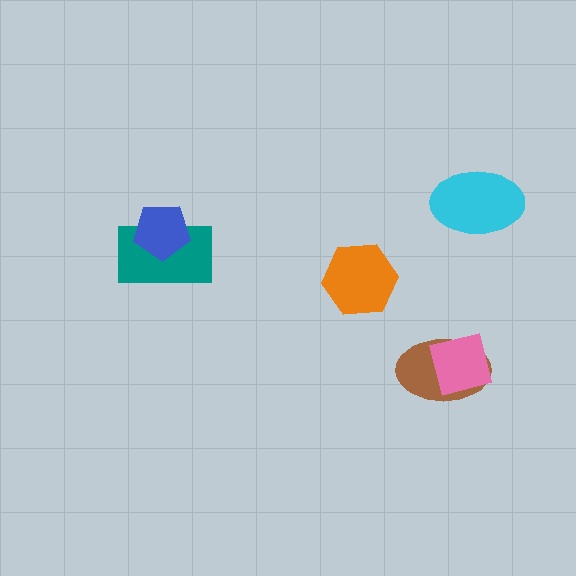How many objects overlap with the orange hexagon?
0 objects overlap with the orange hexagon.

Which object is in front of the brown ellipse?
The pink square is in front of the brown ellipse.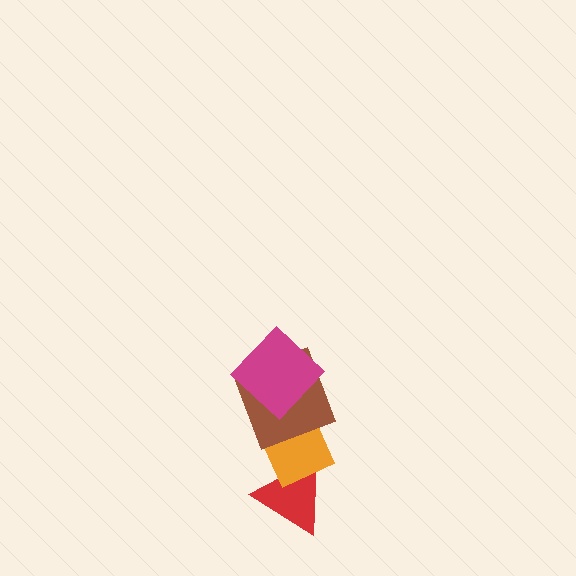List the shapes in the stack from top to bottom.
From top to bottom: the magenta diamond, the brown square, the orange diamond, the red triangle.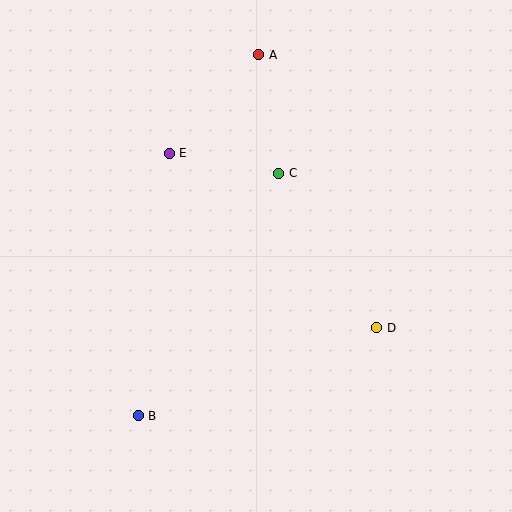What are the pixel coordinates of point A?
Point A is at (259, 55).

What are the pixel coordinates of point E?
Point E is at (169, 153).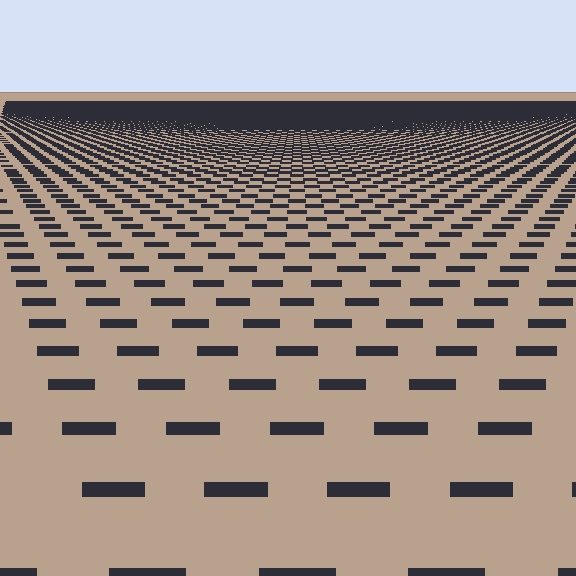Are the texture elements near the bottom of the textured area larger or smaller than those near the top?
Larger. Near the bottom, elements are closer to the viewer and appear at a bigger on-screen size.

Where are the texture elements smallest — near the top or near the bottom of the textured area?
Near the top.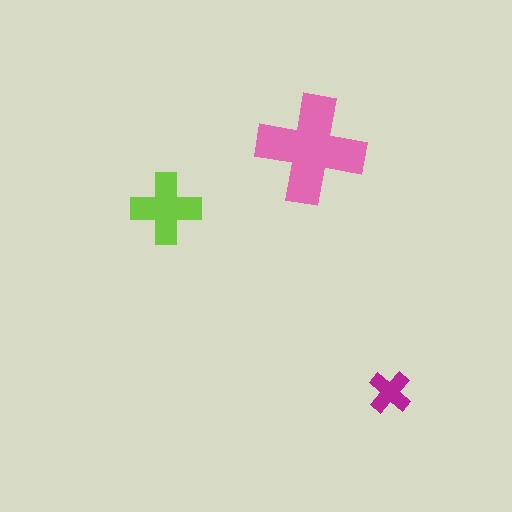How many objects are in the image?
There are 3 objects in the image.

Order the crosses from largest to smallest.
the pink one, the lime one, the magenta one.